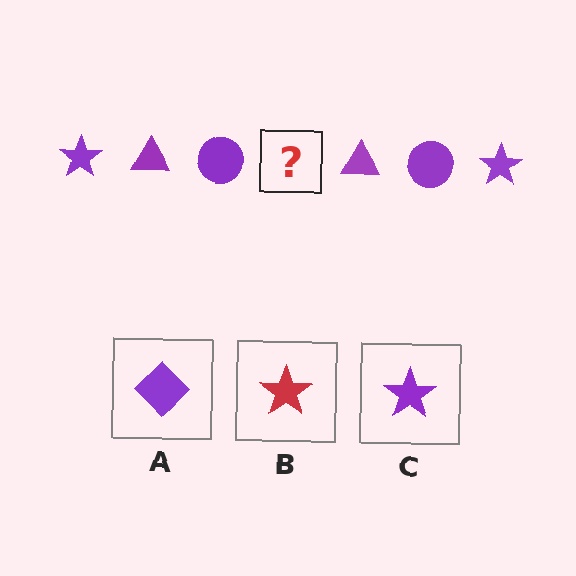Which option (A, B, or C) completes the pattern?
C.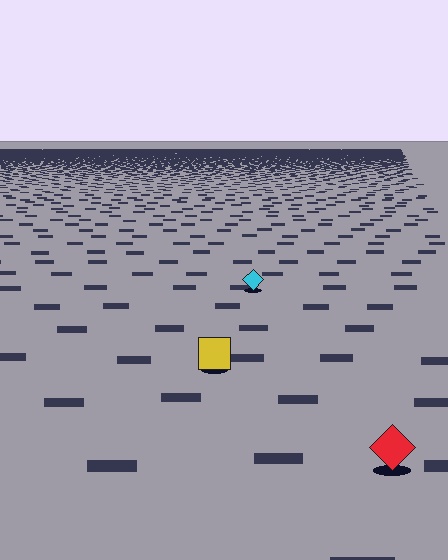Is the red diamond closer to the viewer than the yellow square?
Yes. The red diamond is closer — you can tell from the texture gradient: the ground texture is coarser near it.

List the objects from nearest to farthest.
From nearest to farthest: the red diamond, the yellow square, the cyan diamond.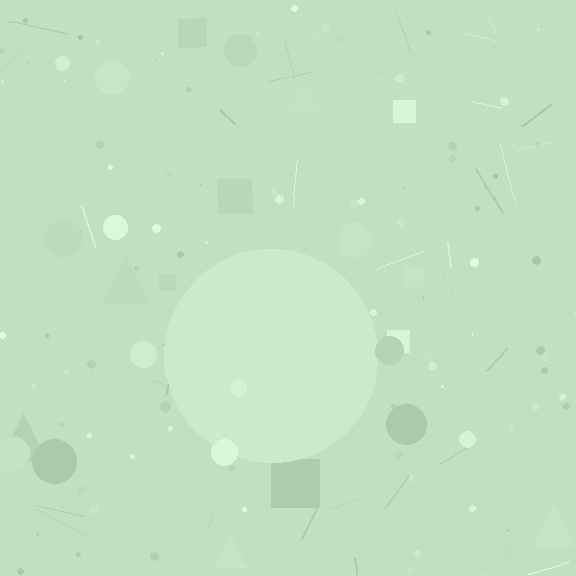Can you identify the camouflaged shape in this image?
The camouflaged shape is a circle.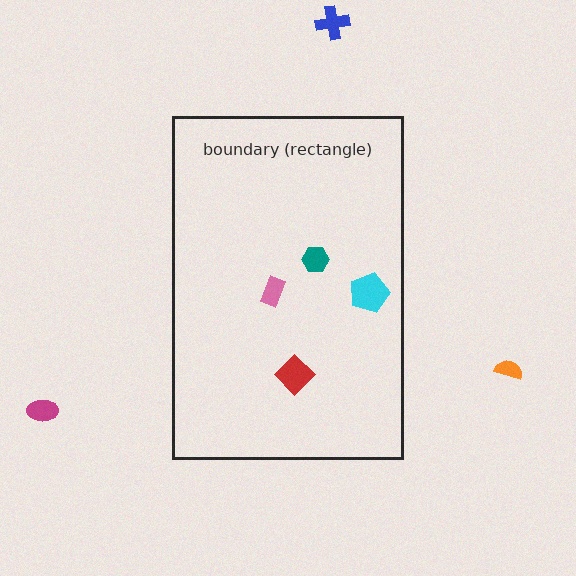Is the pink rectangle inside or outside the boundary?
Inside.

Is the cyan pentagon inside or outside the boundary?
Inside.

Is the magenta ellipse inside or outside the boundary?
Outside.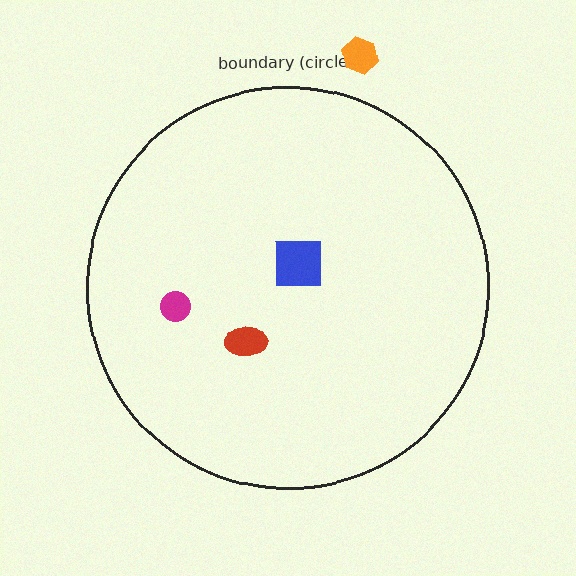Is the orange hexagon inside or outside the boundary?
Outside.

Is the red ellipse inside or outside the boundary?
Inside.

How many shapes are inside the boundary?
3 inside, 1 outside.